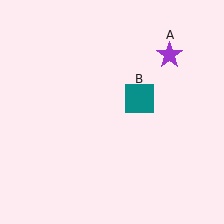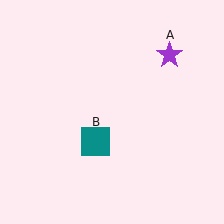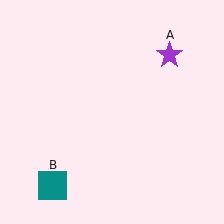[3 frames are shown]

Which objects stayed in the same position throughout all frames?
Purple star (object A) remained stationary.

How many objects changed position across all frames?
1 object changed position: teal square (object B).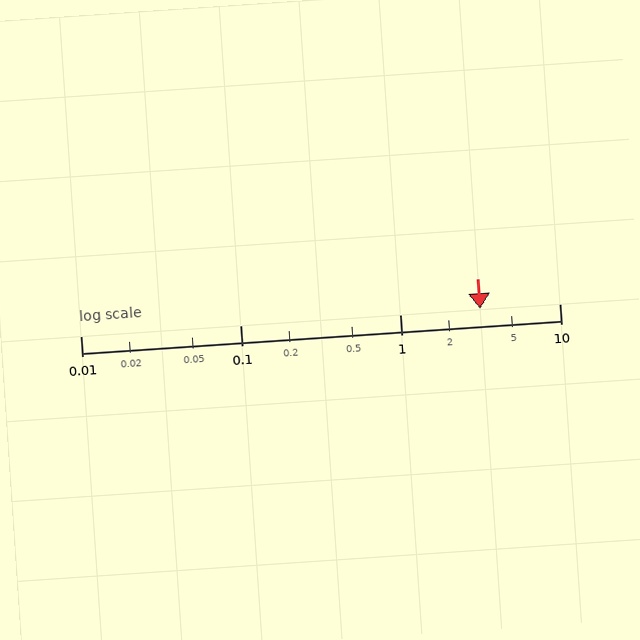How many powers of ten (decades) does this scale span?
The scale spans 3 decades, from 0.01 to 10.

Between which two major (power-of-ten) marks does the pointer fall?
The pointer is between 1 and 10.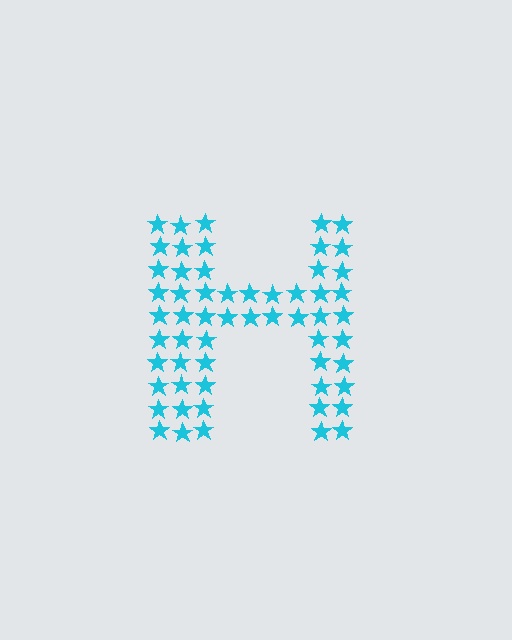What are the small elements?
The small elements are stars.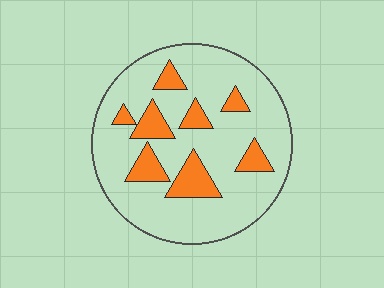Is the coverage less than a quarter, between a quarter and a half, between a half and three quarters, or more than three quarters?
Less than a quarter.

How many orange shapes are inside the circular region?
8.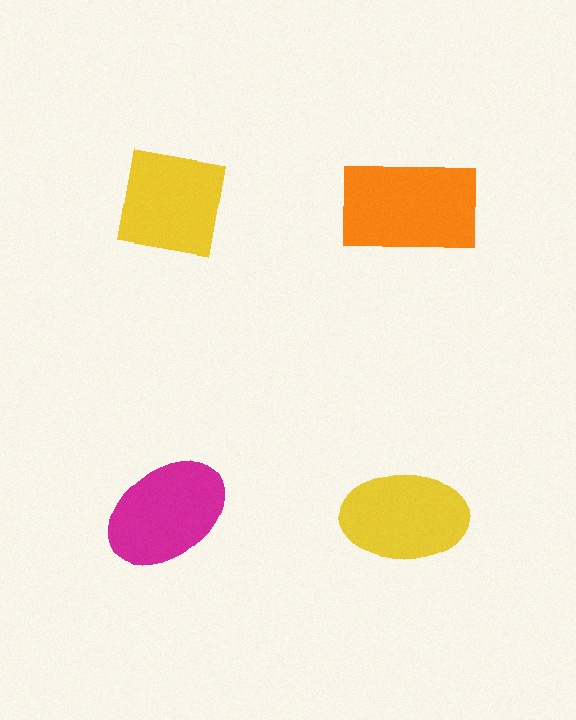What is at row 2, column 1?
A magenta ellipse.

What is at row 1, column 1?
A yellow square.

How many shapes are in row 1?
2 shapes.